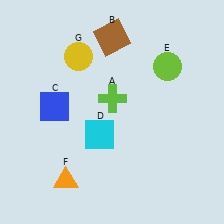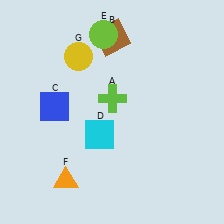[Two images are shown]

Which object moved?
The lime circle (E) moved left.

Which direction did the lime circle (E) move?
The lime circle (E) moved left.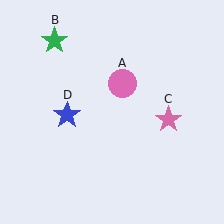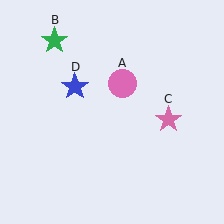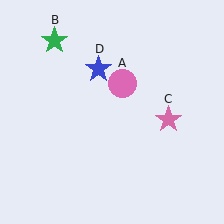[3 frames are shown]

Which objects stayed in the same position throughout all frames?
Pink circle (object A) and green star (object B) and pink star (object C) remained stationary.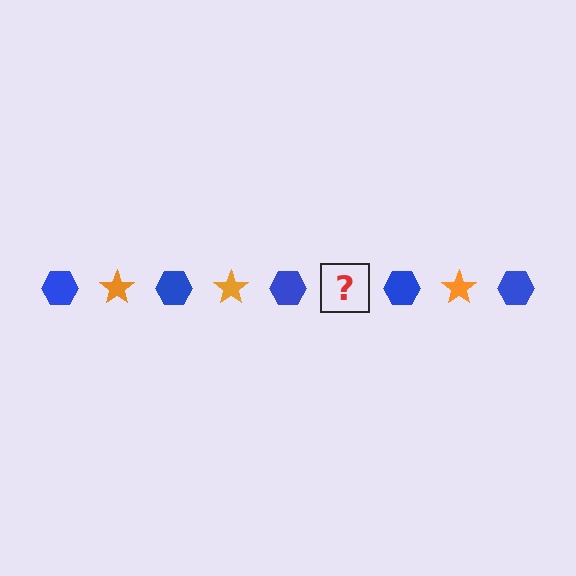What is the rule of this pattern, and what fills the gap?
The rule is that the pattern alternates between blue hexagon and orange star. The gap should be filled with an orange star.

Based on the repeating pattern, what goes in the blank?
The blank should be an orange star.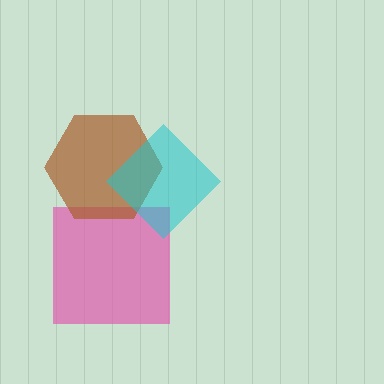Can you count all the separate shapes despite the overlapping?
Yes, there are 3 separate shapes.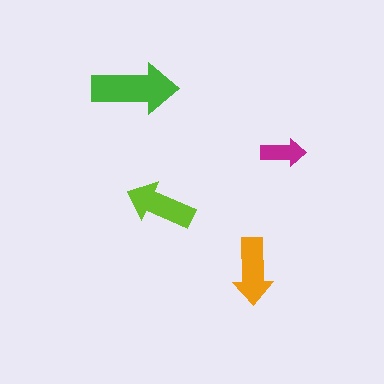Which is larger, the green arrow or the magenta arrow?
The green one.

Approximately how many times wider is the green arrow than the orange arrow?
About 1.5 times wider.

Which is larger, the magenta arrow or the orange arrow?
The orange one.